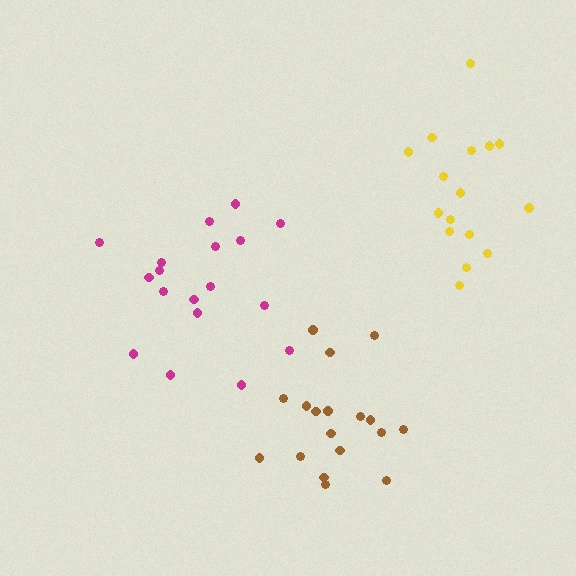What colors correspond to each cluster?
The clusters are colored: yellow, magenta, brown.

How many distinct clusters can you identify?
There are 3 distinct clusters.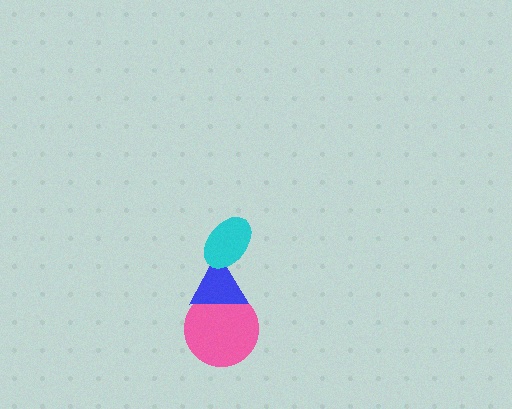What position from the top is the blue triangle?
The blue triangle is 2nd from the top.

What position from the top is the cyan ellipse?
The cyan ellipse is 1st from the top.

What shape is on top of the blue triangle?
The cyan ellipse is on top of the blue triangle.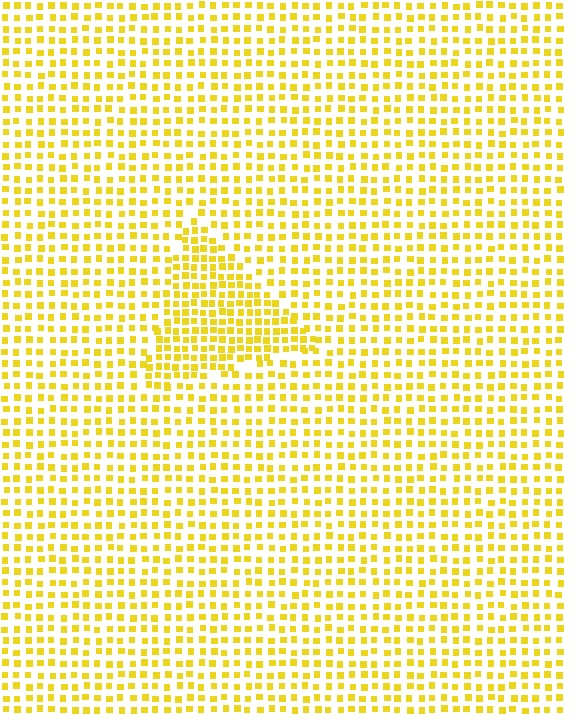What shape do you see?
I see a triangle.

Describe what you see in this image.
The image contains small yellow elements arranged at two different densities. A triangle-shaped region is visible where the elements are more densely packed than the surrounding area.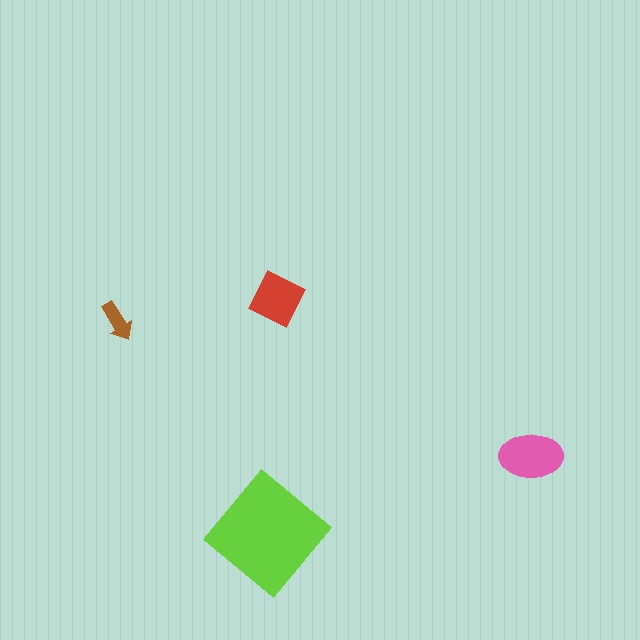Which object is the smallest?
The brown arrow.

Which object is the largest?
The lime diamond.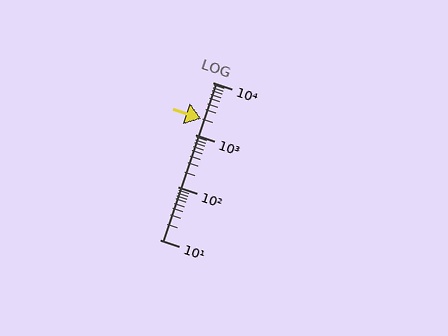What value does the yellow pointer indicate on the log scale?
The pointer indicates approximately 2000.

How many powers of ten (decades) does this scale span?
The scale spans 3 decades, from 10 to 10000.